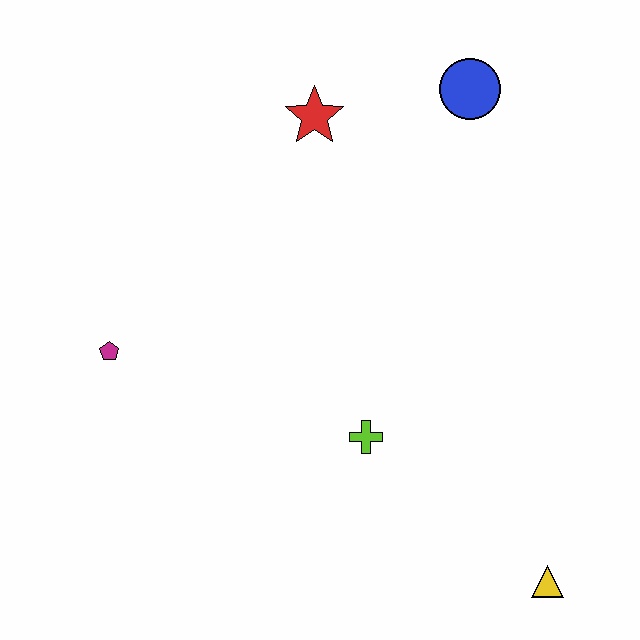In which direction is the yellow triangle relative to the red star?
The yellow triangle is below the red star.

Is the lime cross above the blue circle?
No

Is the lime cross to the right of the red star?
Yes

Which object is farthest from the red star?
The yellow triangle is farthest from the red star.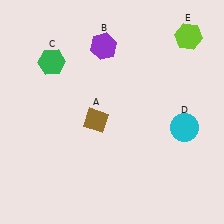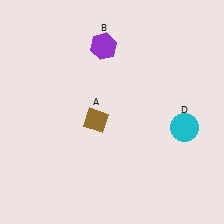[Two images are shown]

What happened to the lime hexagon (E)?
The lime hexagon (E) was removed in Image 2. It was in the top-right area of Image 1.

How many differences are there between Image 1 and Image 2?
There are 2 differences between the two images.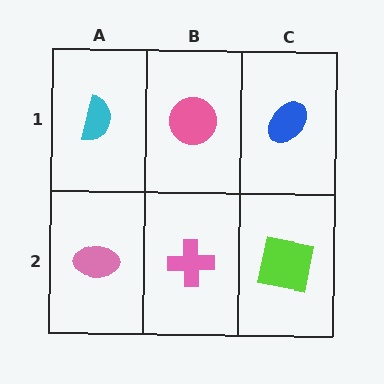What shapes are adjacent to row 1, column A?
A pink ellipse (row 2, column A), a pink circle (row 1, column B).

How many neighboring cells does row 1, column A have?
2.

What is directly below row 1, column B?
A pink cross.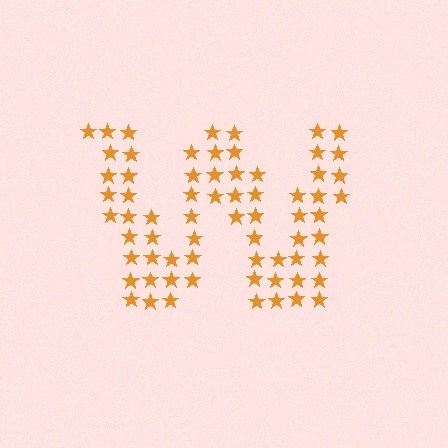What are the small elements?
The small elements are stars.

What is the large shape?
The large shape is the letter W.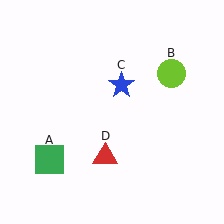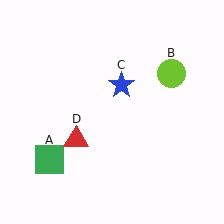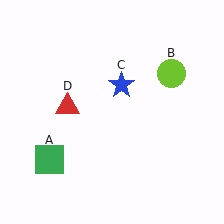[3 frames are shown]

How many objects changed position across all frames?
1 object changed position: red triangle (object D).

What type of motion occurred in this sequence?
The red triangle (object D) rotated clockwise around the center of the scene.